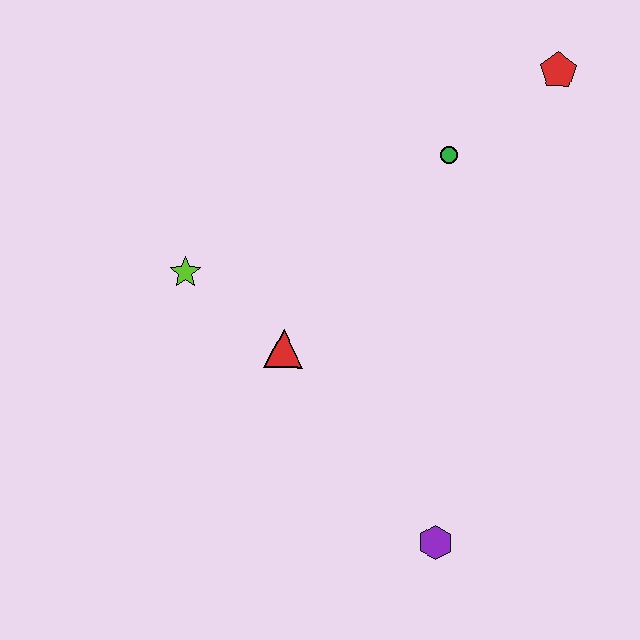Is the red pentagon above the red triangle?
Yes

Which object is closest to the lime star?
The red triangle is closest to the lime star.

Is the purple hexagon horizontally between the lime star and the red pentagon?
Yes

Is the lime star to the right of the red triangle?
No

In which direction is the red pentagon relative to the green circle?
The red pentagon is to the right of the green circle.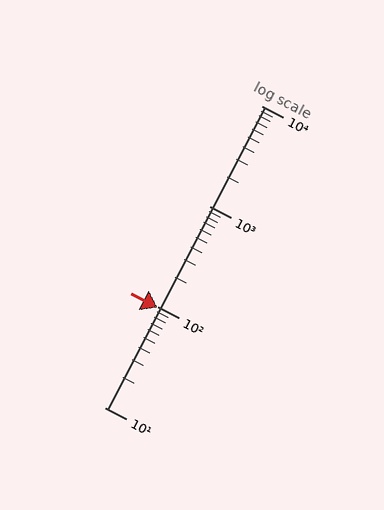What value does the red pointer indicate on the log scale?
The pointer indicates approximately 99.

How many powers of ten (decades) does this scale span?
The scale spans 3 decades, from 10 to 10000.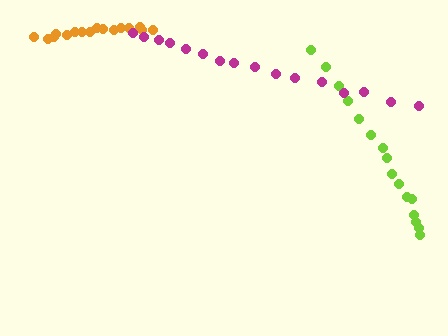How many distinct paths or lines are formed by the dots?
There are 3 distinct paths.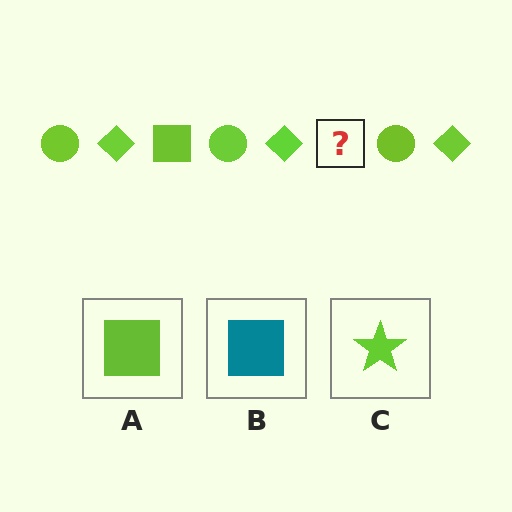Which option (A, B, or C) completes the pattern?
A.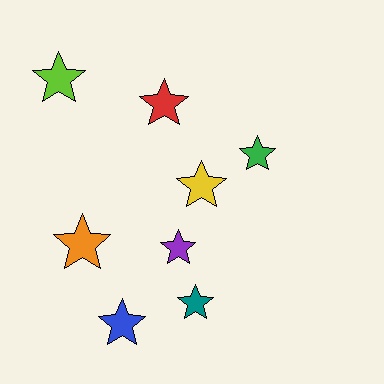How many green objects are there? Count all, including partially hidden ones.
There is 1 green object.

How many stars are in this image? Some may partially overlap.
There are 8 stars.